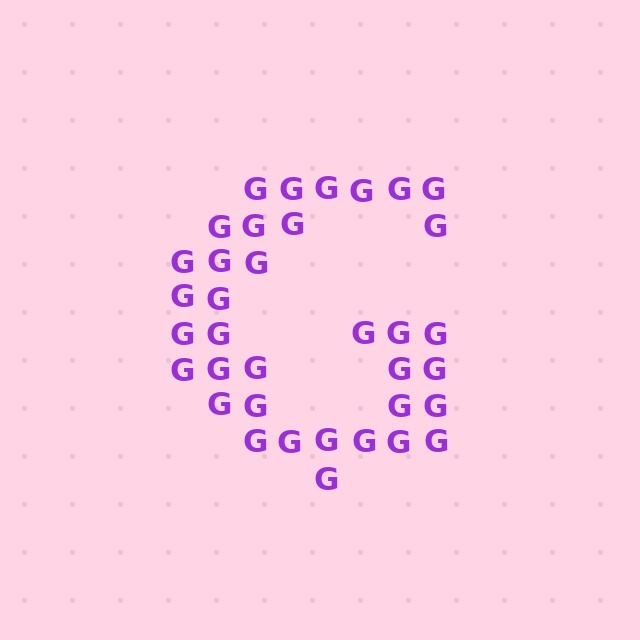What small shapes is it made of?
It is made of small letter G's.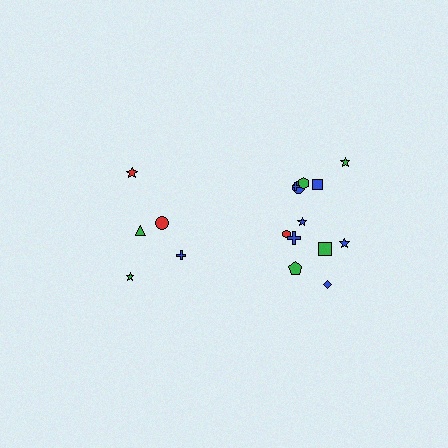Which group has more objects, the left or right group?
The right group.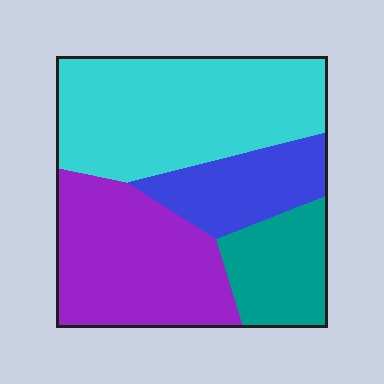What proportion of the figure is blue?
Blue covers roughly 15% of the figure.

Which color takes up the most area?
Cyan, at roughly 40%.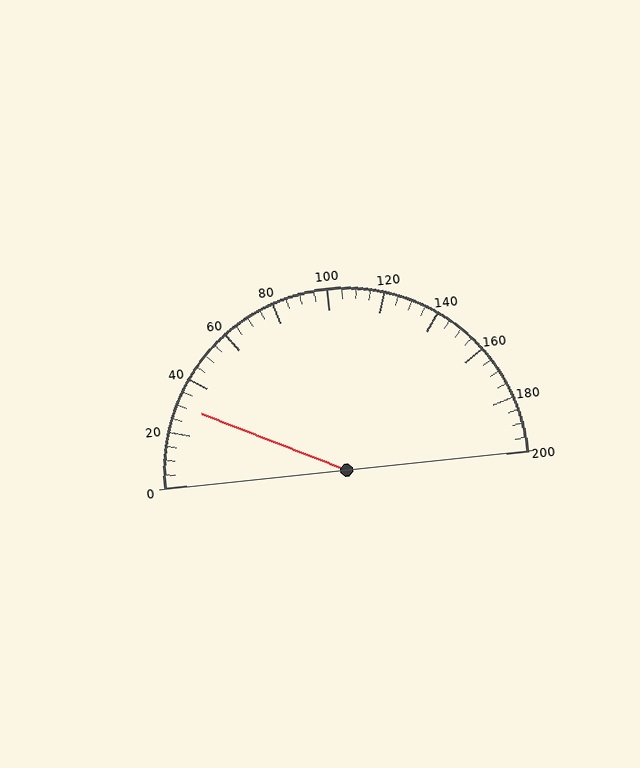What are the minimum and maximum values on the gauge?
The gauge ranges from 0 to 200.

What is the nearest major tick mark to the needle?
The nearest major tick mark is 40.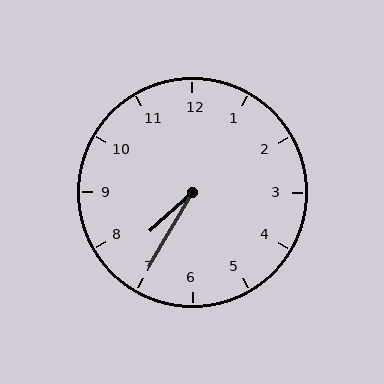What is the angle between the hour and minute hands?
Approximately 18 degrees.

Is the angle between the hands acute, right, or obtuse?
It is acute.